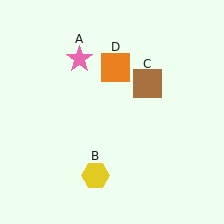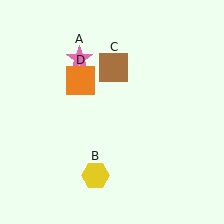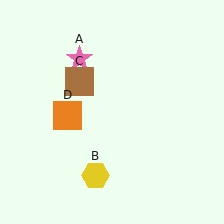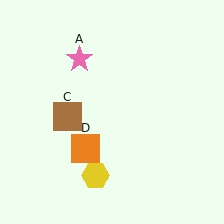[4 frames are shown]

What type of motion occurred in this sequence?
The brown square (object C), orange square (object D) rotated counterclockwise around the center of the scene.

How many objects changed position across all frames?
2 objects changed position: brown square (object C), orange square (object D).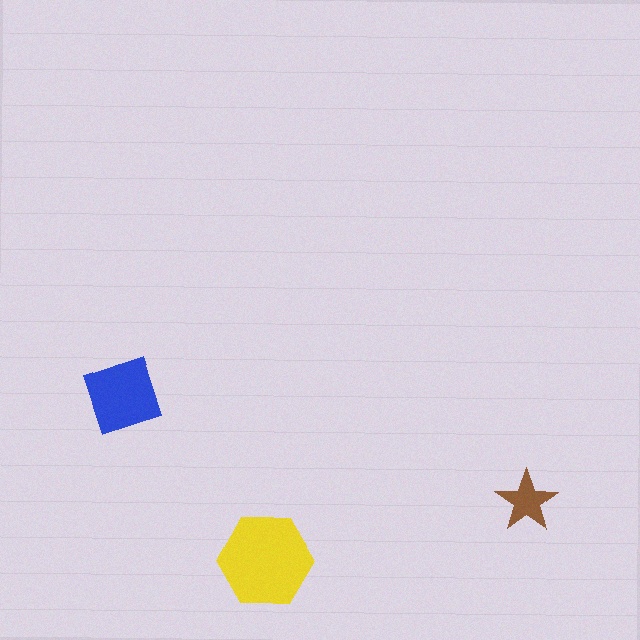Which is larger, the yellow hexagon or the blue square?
The yellow hexagon.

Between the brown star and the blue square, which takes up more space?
The blue square.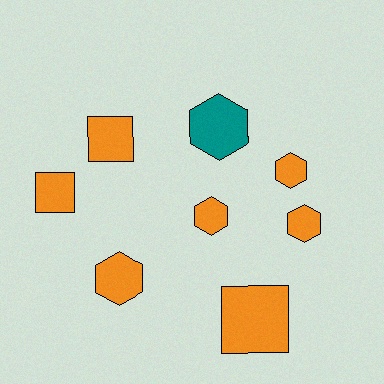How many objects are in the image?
There are 8 objects.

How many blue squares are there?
There are no blue squares.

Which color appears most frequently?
Orange, with 7 objects.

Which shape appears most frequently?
Hexagon, with 5 objects.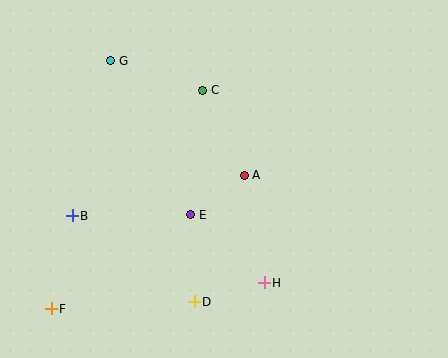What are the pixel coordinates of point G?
Point G is at (111, 61).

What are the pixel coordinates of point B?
Point B is at (72, 216).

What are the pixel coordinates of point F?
Point F is at (51, 309).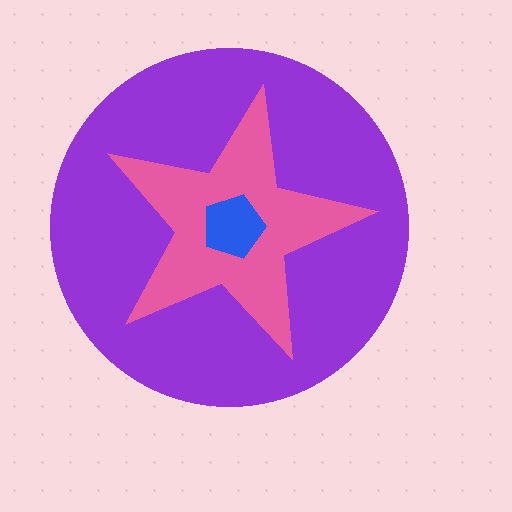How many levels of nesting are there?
3.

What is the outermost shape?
The purple circle.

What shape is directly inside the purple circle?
The pink star.